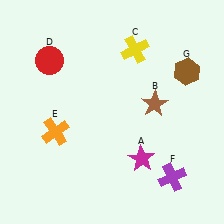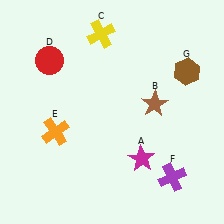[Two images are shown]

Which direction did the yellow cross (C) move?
The yellow cross (C) moved left.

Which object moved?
The yellow cross (C) moved left.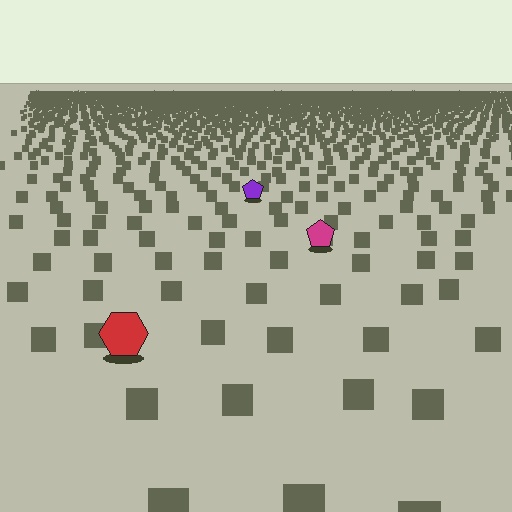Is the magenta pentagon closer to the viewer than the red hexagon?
No. The red hexagon is closer — you can tell from the texture gradient: the ground texture is coarser near it.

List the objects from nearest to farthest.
From nearest to farthest: the red hexagon, the magenta pentagon, the purple pentagon.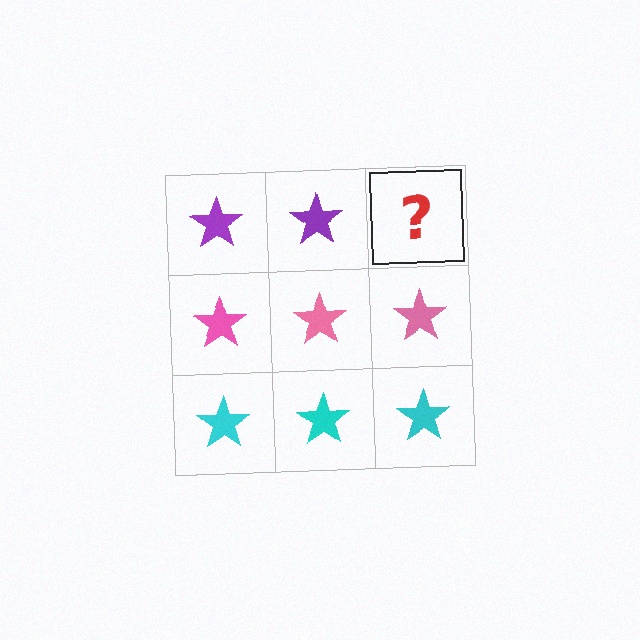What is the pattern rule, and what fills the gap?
The rule is that each row has a consistent color. The gap should be filled with a purple star.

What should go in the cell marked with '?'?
The missing cell should contain a purple star.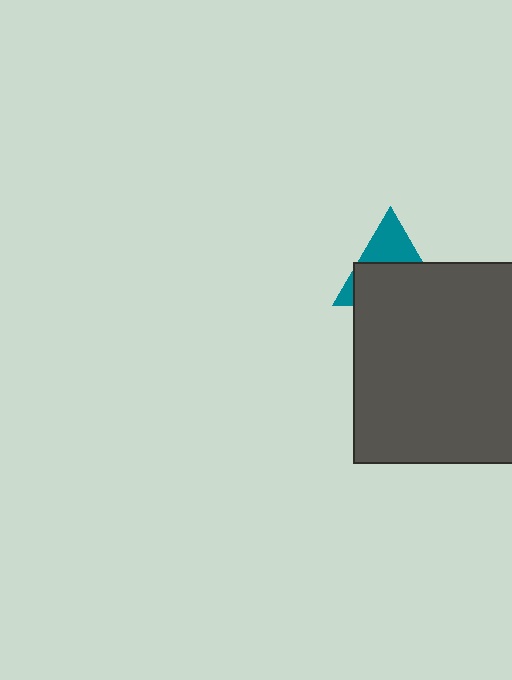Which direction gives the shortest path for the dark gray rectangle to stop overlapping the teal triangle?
Moving down gives the shortest separation.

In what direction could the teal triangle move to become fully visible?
The teal triangle could move up. That would shift it out from behind the dark gray rectangle entirely.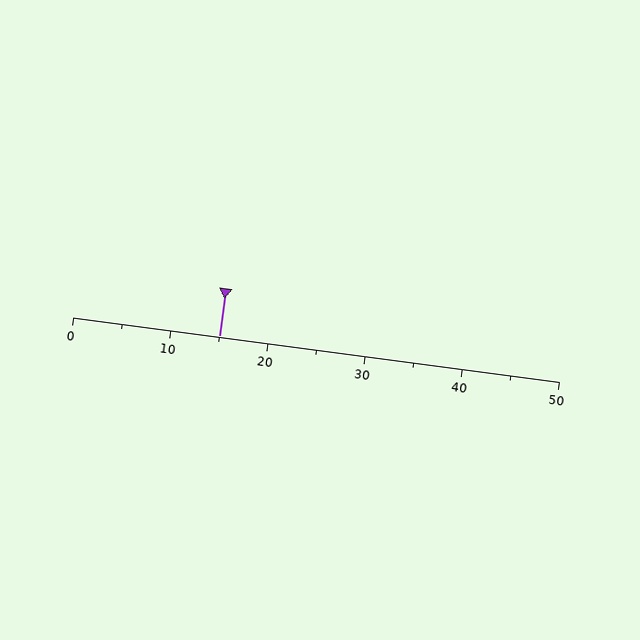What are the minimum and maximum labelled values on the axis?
The axis runs from 0 to 50.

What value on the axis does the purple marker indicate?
The marker indicates approximately 15.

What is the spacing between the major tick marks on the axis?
The major ticks are spaced 10 apart.